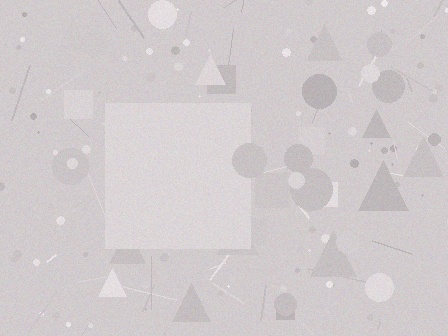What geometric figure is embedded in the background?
A square is embedded in the background.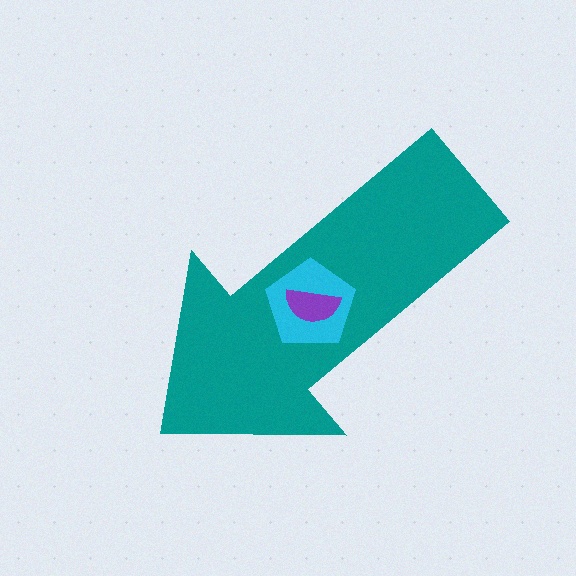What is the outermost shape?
The teal arrow.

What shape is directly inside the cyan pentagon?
The purple semicircle.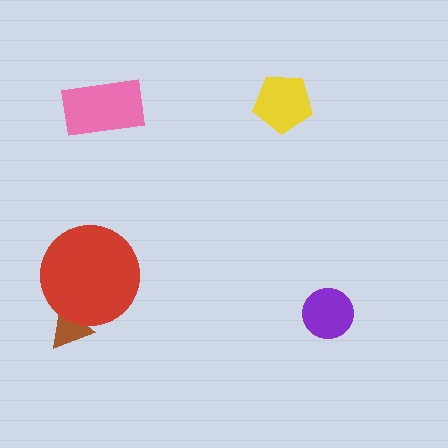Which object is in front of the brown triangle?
The red circle is in front of the brown triangle.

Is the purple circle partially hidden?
No, no other shape covers it.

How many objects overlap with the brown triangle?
1 object overlaps with the brown triangle.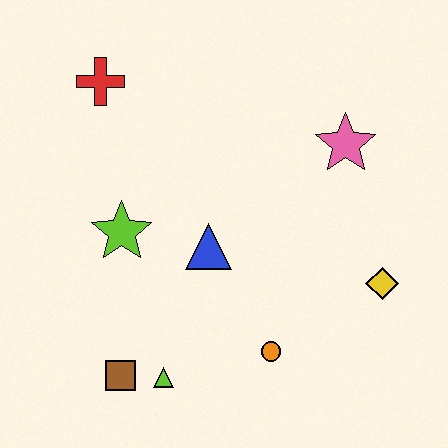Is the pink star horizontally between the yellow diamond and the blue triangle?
Yes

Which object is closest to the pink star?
The yellow diamond is closest to the pink star.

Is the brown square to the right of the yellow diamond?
No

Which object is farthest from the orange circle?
The red cross is farthest from the orange circle.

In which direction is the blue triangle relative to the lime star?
The blue triangle is to the right of the lime star.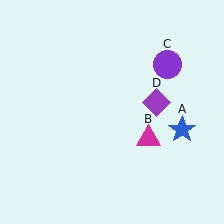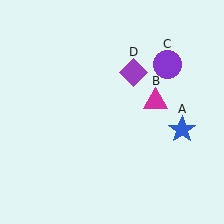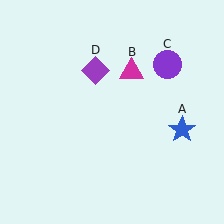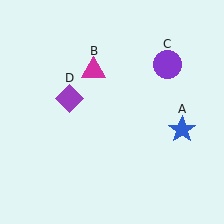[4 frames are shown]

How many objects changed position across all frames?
2 objects changed position: magenta triangle (object B), purple diamond (object D).